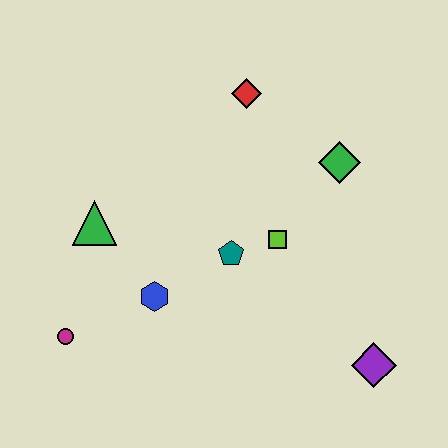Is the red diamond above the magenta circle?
Yes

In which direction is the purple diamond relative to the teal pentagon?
The purple diamond is to the right of the teal pentagon.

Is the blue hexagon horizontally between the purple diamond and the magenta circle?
Yes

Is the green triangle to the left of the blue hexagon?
Yes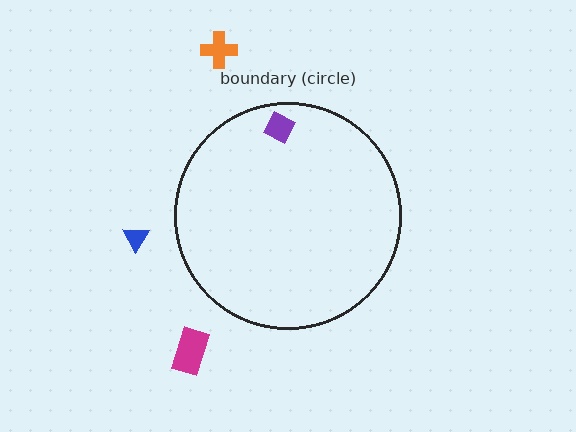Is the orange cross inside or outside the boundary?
Outside.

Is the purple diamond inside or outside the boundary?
Inside.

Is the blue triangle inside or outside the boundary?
Outside.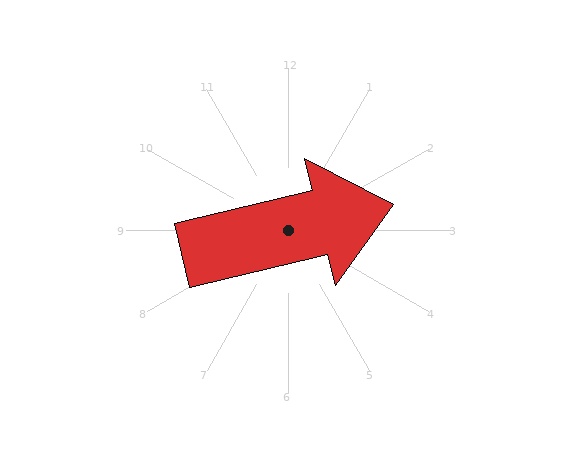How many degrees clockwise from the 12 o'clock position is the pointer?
Approximately 76 degrees.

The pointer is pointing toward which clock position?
Roughly 3 o'clock.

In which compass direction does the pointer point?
East.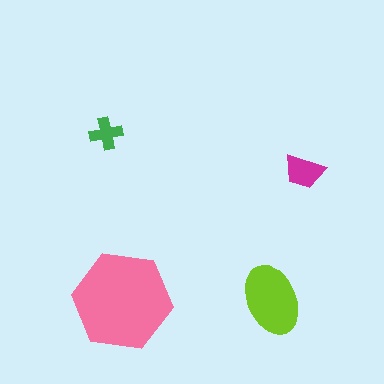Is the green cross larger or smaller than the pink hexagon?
Smaller.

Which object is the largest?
The pink hexagon.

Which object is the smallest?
The green cross.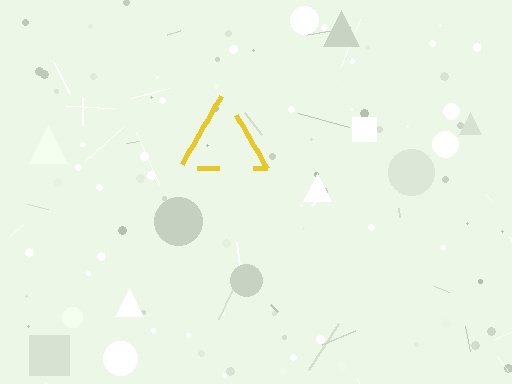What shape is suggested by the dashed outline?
The dashed outline suggests a triangle.